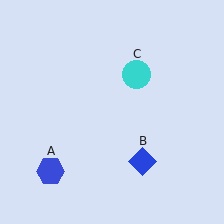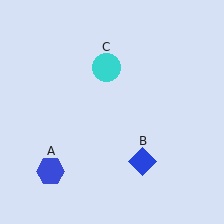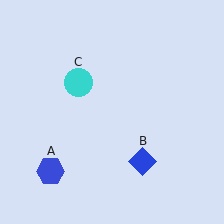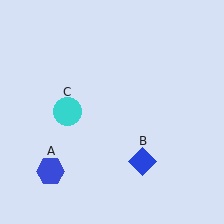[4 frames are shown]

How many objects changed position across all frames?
1 object changed position: cyan circle (object C).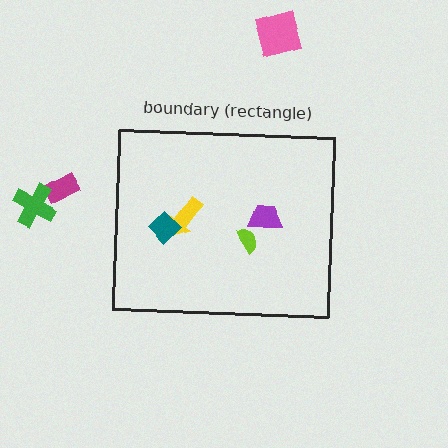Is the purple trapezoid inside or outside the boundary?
Inside.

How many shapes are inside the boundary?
4 inside, 3 outside.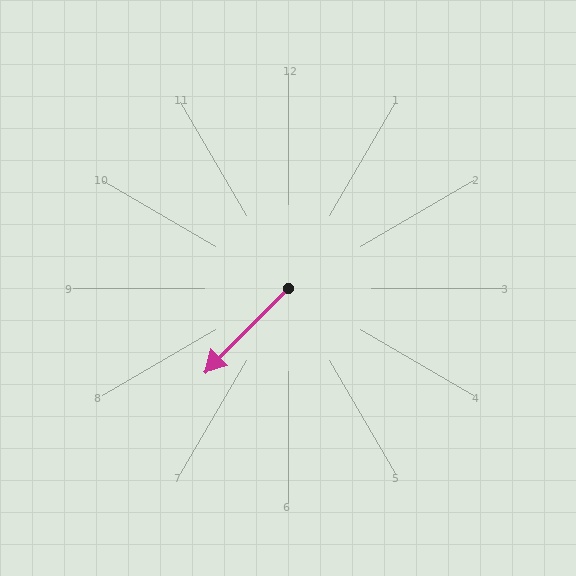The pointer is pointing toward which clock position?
Roughly 7 o'clock.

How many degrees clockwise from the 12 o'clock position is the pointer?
Approximately 225 degrees.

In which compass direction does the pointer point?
Southwest.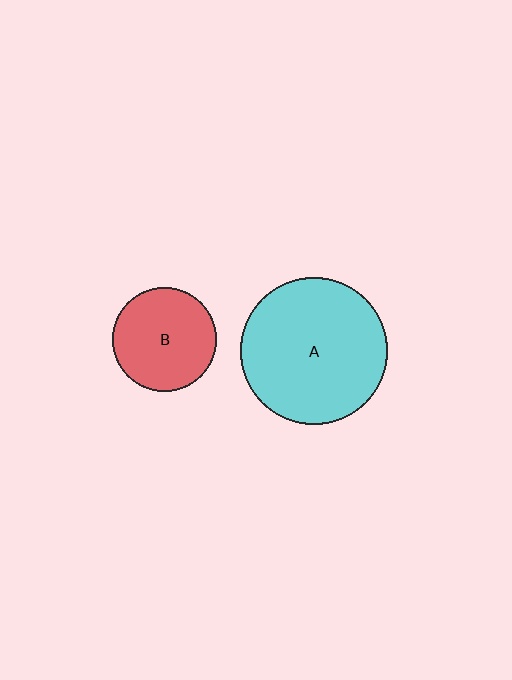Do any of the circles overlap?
No, none of the circles overlap.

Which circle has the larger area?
Circle A (cyan).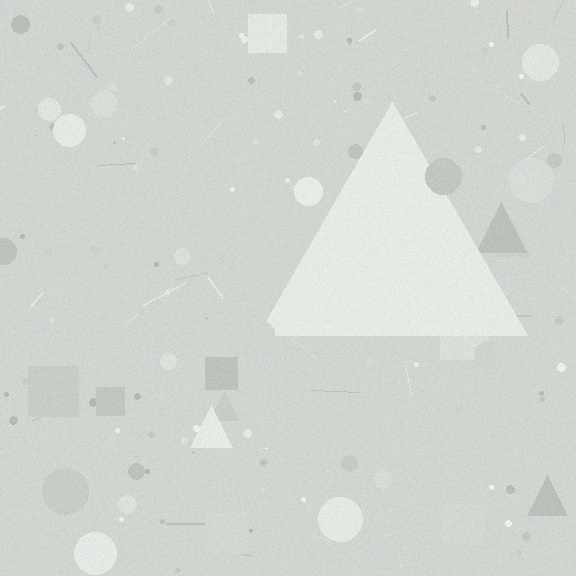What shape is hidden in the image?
A triangle is hidden in the image.